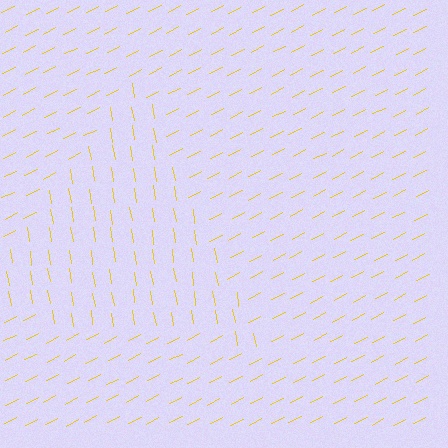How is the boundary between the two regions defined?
The boundary is defined purely by a change in line orientation (approximately 72 degrees difference). All lines are the same color and thickness.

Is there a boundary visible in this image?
Yes, there is a texture boundary formed by a change in line orientation.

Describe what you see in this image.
The image is filled with small yellow line segments. A triangle region in the image has lines oriented differently from the surrounding lines, creating a visible texture boundary.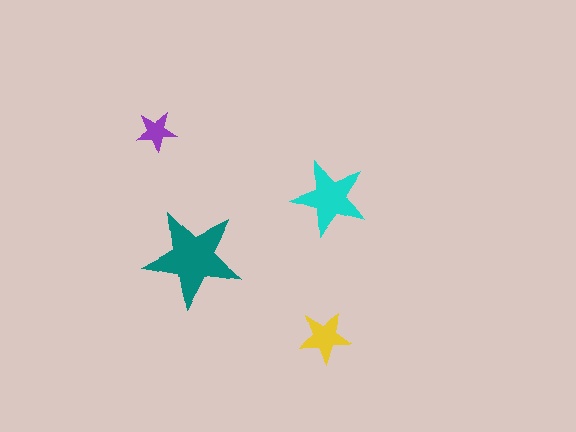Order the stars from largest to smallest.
the teal one, the cyan one, the yellow one, the purple one.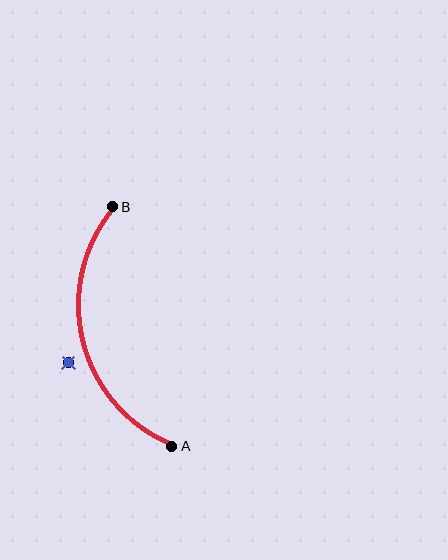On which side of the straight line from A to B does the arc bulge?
The arc bulges to the left of the straight line connecting A and B.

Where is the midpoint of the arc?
The arc midpoint is the point on the curve farthest from the straight line joining A and B. It sits to the left of that line.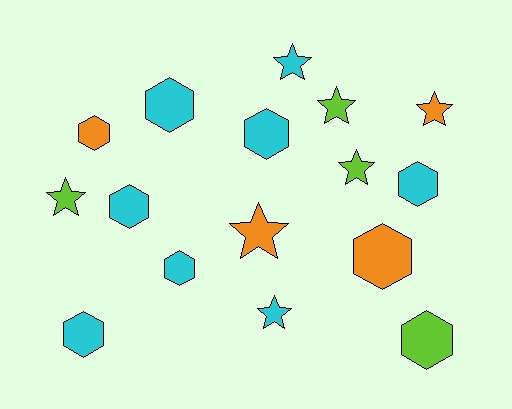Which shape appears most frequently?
Hexagon, with 9 objects.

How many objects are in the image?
There are 16 objects.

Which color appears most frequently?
Cyan, with 8 objects.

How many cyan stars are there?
There are 2 cyan stars.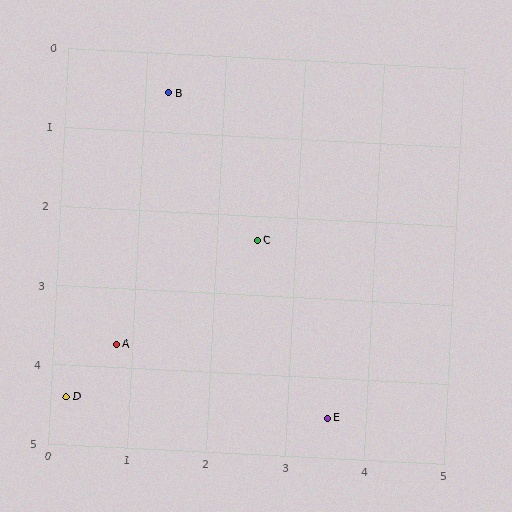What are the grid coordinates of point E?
Point E is at approximately (3.5, 4.5).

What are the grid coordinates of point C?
Point C is at approximately (2.5, 2.3).